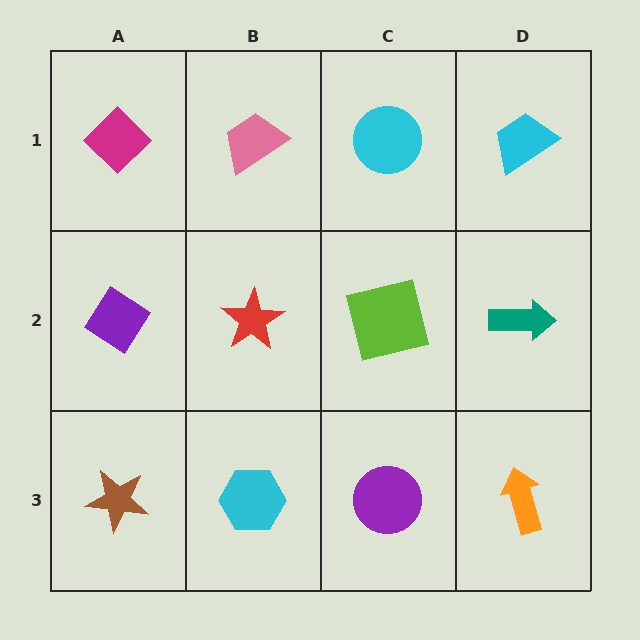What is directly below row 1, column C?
A lime square.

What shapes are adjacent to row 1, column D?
A teal arrow (row 2, column D), a cyan circle (row 1, column C).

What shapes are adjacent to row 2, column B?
A pink trapezoid (row 1, column B), a cyan hexagon (row 3, column B), a purple diamond (row 2, column A), a lime square (row 2, column C).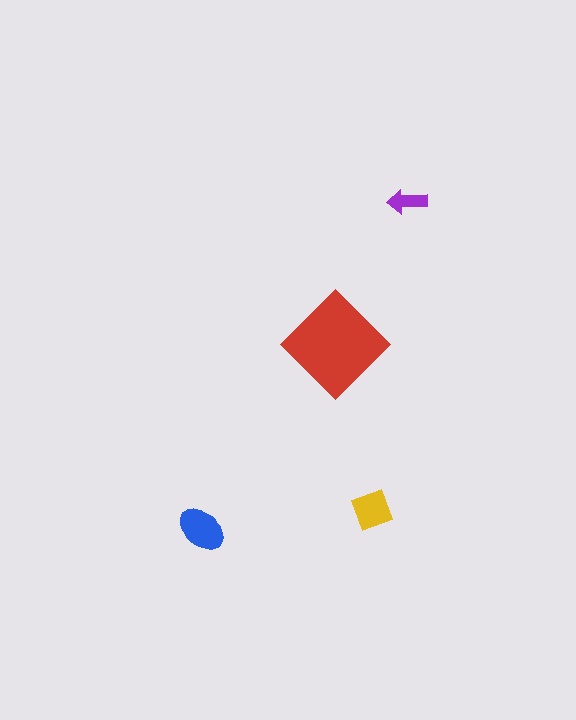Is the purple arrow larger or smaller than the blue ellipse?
Smaller.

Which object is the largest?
The red diamond.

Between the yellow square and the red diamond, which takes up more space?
The red diamond.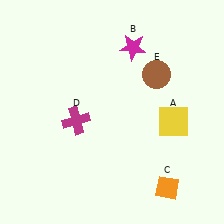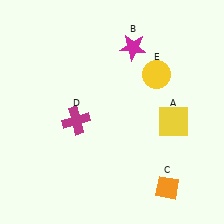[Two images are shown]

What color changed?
The circle (E) changed from brown in Image 1 to yellow in Image 2.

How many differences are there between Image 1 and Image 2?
There is 1 difference between the two images.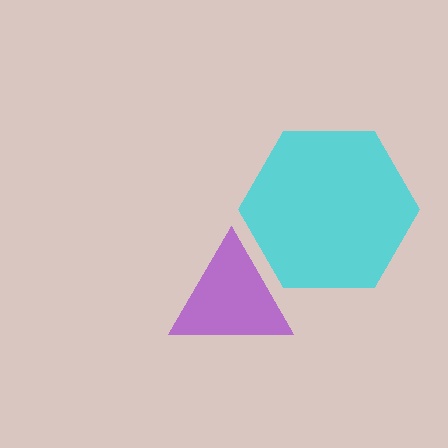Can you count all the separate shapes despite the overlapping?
Yes, there are 2 separate shapes.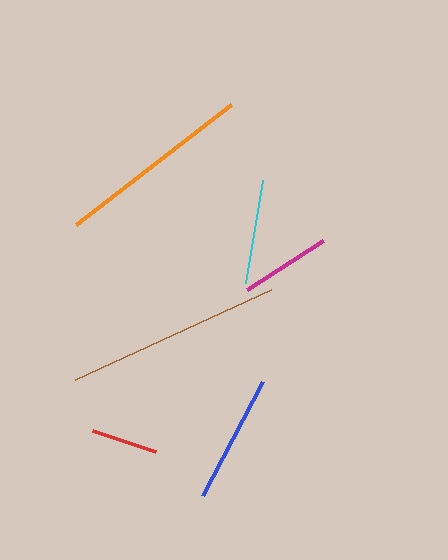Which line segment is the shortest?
The red line is the shortest at approximately 67 pixels.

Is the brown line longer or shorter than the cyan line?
The brown line is longer than the cyan line.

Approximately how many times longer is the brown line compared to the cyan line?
The brown line is approximately 2.1 times the length of the cyan line.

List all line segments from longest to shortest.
From longest to shortest: brown, orange, blue, cyan, magenta, red.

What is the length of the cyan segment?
The cyan segment is approximately 104 pixels long.